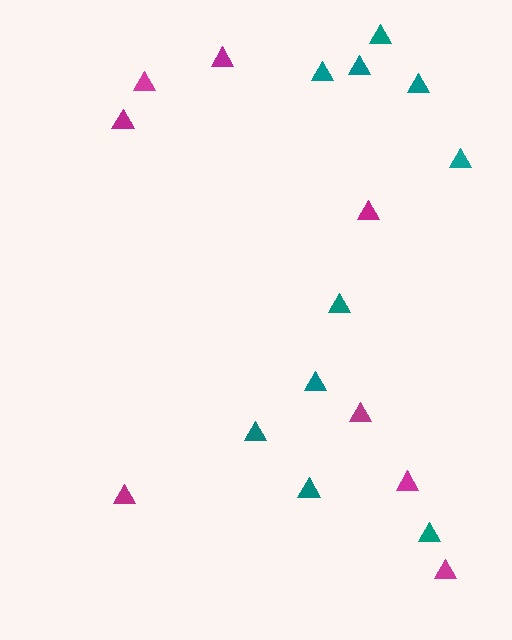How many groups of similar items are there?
There are 2 groups: one group of magenta triangles (8) and one group of teal triangles (10).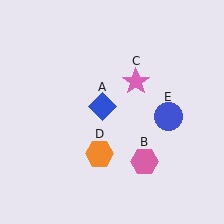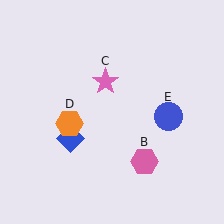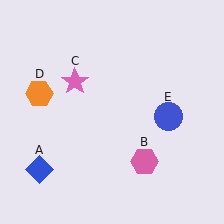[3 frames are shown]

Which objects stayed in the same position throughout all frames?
Pink hexagon (object B) and blue circle (object E) remained stationary.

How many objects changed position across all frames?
3 objects changed position: blue diamond (object A), pink star (object C), orange hexagon (object D).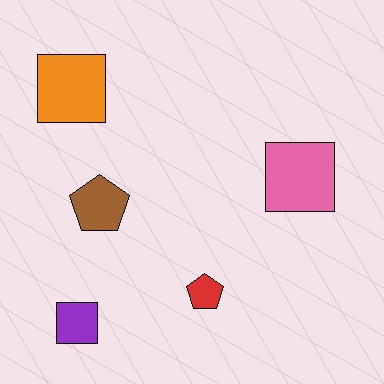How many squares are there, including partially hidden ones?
There are 3 squares.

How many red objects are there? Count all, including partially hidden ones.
There is 1 red object.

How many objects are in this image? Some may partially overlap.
There are 5 objects.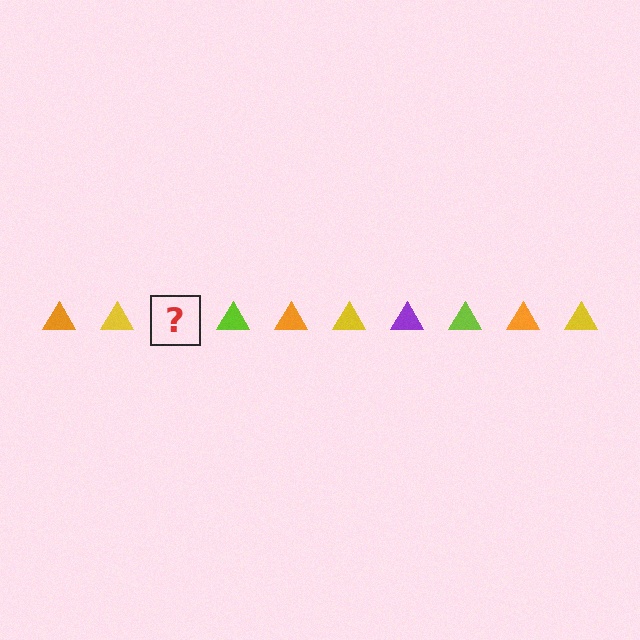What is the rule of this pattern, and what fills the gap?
The rule is that the pattern cycles through orange, yellow, purple, lime triangles. The gap should be filled with a purple triangle.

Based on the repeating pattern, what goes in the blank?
The blank should be a purple triangle.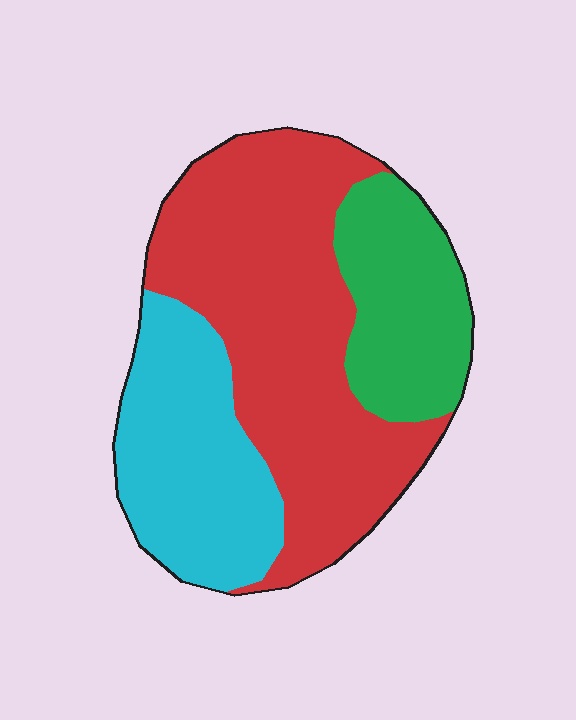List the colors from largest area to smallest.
From largest to smallest: red, cyan, green.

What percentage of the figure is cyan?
Cyan takes up between a quarter and a half of the figure.